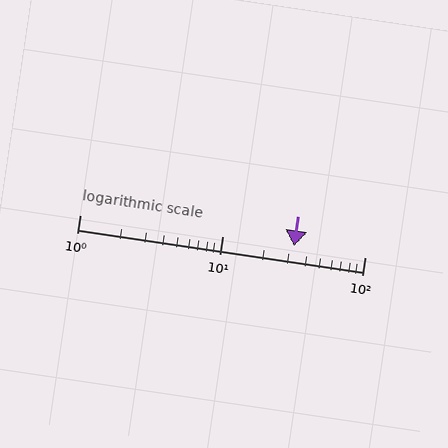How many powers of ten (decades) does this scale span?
The scale spans 2 decades, from 1 to 100.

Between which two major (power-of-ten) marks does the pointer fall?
The pointer is between 10 and 100.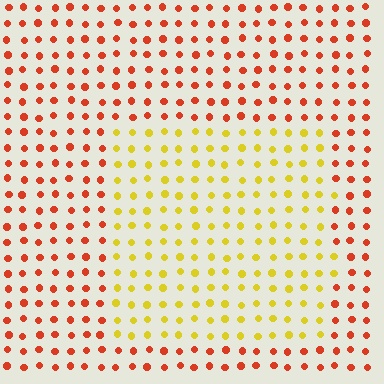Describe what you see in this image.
The image is filled with small red elements in a uniform arrangement. A rectangle-shaped region is visible where the elements are tinted to a slightly different hue, forming a subtle color boundary.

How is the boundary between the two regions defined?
The boundary is defined purely by a slight shift in hue (about 48 degrees). Spacing, size, and orientation are identical on both sides.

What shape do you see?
I see a rectangle.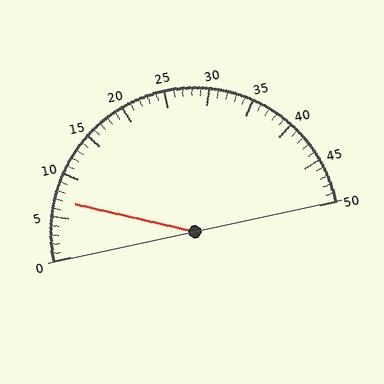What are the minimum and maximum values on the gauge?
The gauge ranges from 0 to 50.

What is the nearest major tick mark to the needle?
The nearest major tick mark is 5.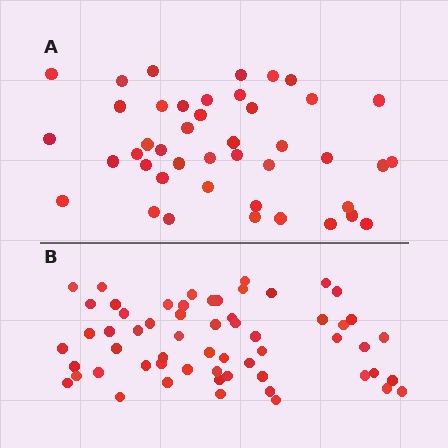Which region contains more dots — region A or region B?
Region B (the bottom region) has more dots.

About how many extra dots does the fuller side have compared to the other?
Region B has approximately 15 more dots than region A.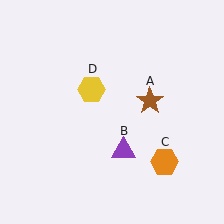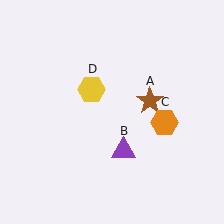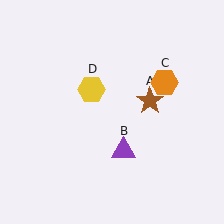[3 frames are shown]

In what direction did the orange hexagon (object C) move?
The orange hexagon (object C) moved up.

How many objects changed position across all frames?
1 object changed position: orange hexagon (object C).